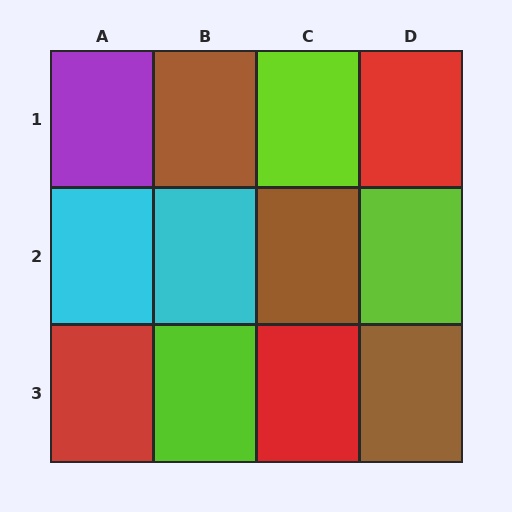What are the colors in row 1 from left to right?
Purple, brown, lime, red.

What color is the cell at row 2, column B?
Cyan.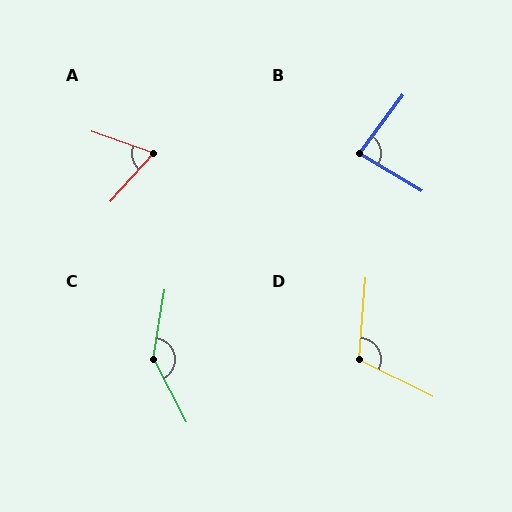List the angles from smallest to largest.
A (67°), B (84°), D (112°), C (143°).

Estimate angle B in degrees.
Approximately 84 degrees.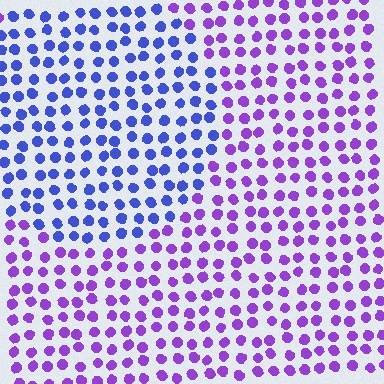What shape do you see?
I see a circle.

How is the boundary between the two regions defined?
The boundary is defined purely by a slight shift in hue (about 43 degrees). Spacing, size, and orientation are identical on both sides.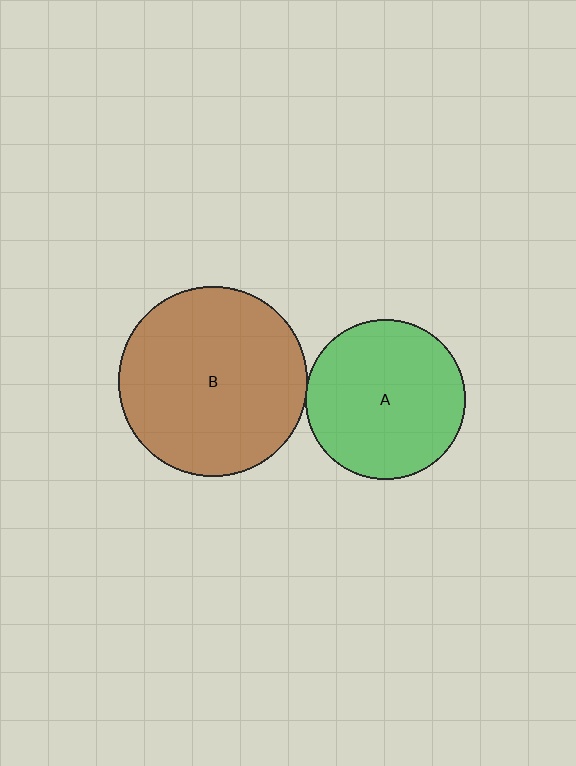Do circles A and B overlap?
Yes.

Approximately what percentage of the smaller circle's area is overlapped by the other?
Approximately 5%.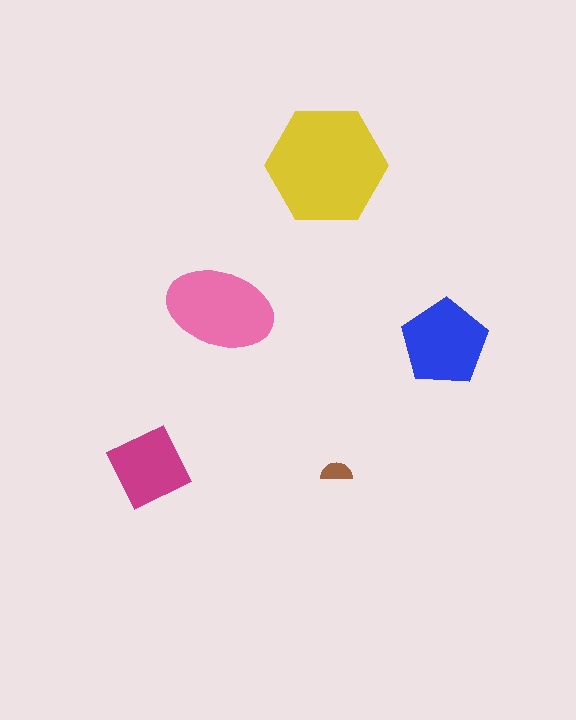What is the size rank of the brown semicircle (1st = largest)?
5th.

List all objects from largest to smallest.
The yellow hexagon, the pink ellipse, the blue pentagon, the magenta diamond, the brown semicircle.